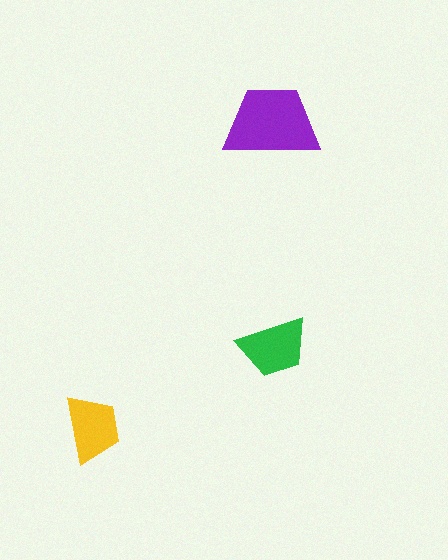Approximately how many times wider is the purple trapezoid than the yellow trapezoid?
About 1.5 times wider.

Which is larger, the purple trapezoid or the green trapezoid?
The purple one.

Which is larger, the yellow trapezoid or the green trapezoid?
The green one.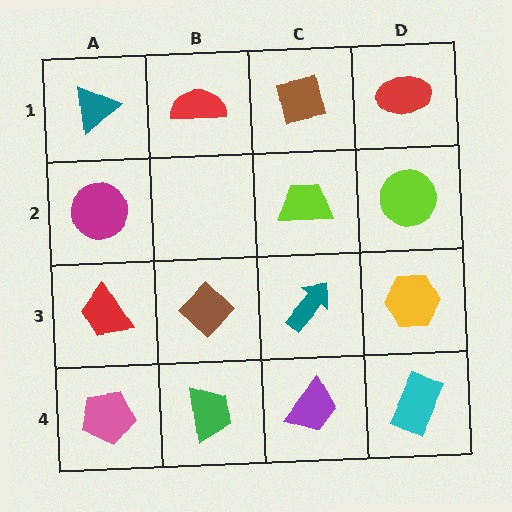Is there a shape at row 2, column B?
No, that cell is empty.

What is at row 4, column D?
A cyan rectangle.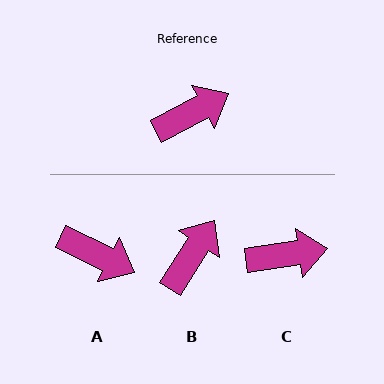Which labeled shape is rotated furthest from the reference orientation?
A, about 54 degrees away.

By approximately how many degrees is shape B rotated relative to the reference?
Approximately 29 degrees counter-clockwise.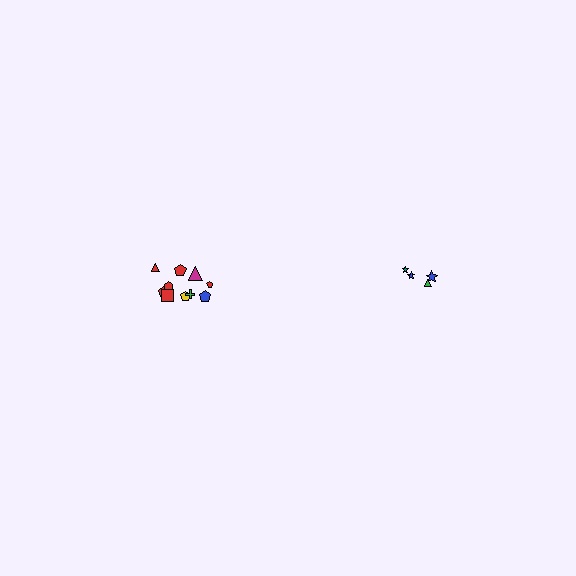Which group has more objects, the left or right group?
The left group.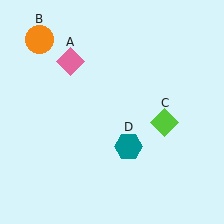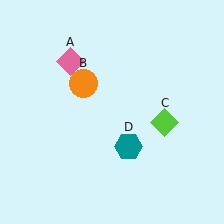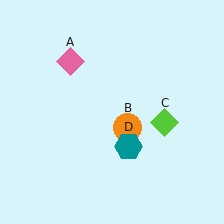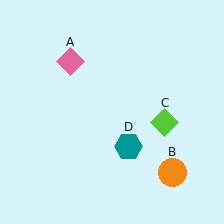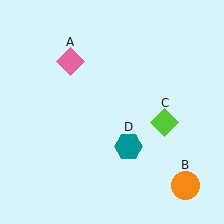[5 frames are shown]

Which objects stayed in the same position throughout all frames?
Pink diamond (object A) and lime diamond (object C) and teal hexagon (object D) remained stationary.